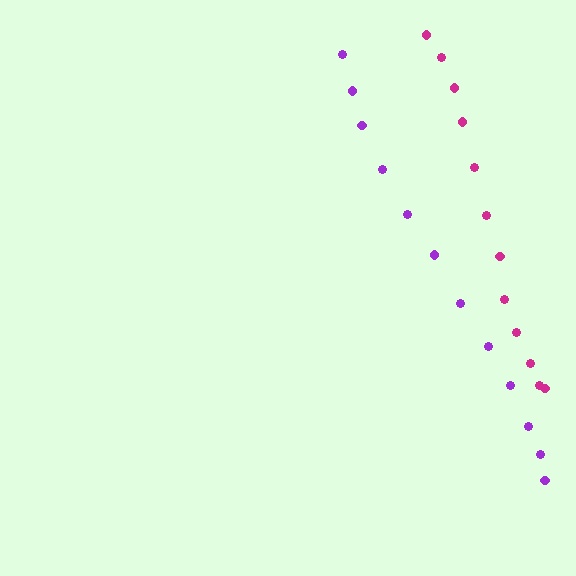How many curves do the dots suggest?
There are 2 distinct paths.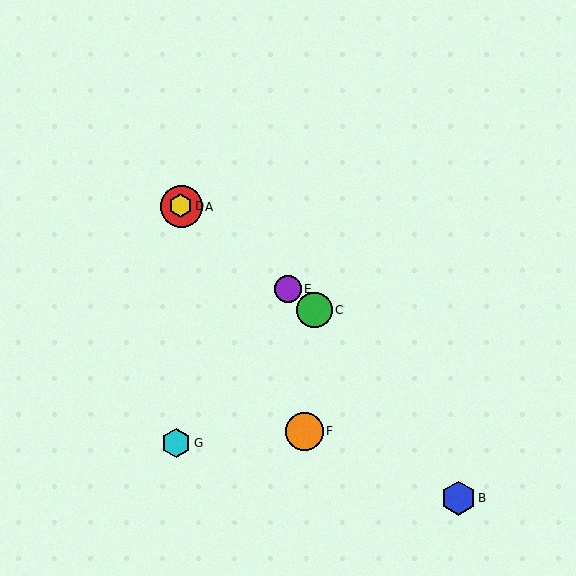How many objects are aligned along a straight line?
4 objects (A, C, D, E) are aligned along a straight line.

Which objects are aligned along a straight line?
Objects A, C, D, E are aligned along a straight line.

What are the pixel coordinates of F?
Object F is at (304, 431).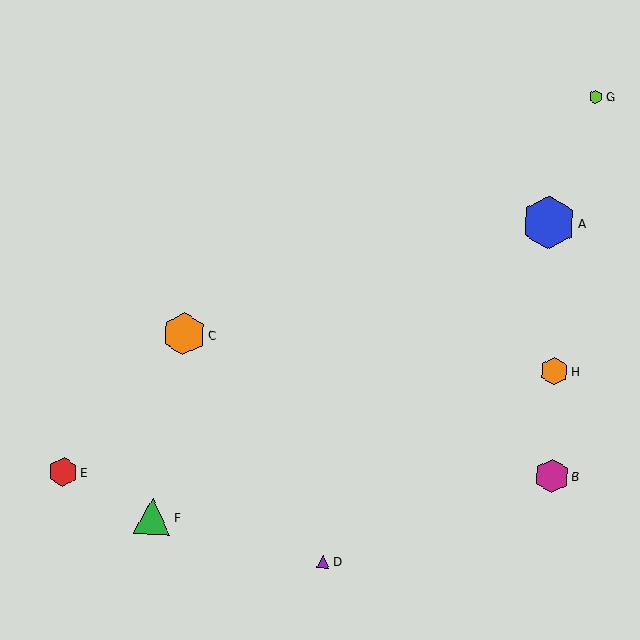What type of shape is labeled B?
Shape B is a magenta hexagon.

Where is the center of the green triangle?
The center of the green triangle is at (152, 516).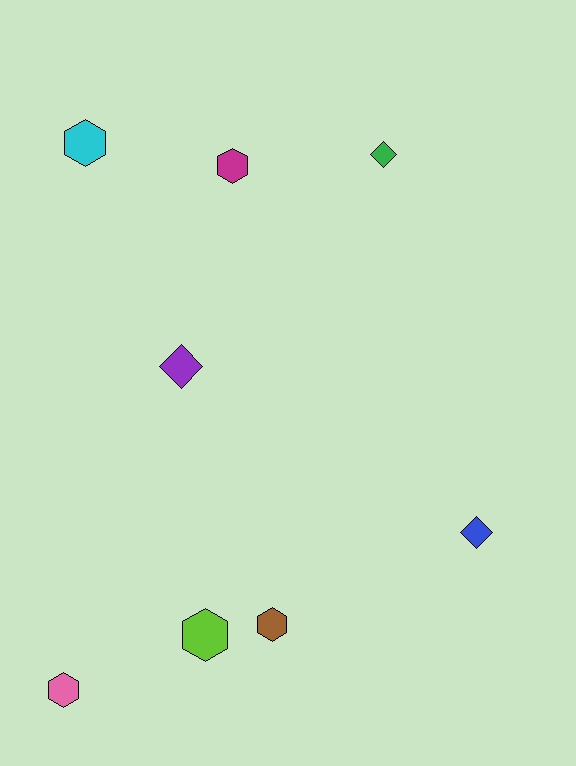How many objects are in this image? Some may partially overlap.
There are 8 objects.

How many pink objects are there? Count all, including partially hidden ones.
There is 1 pink object.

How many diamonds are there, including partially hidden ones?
There are 3 diamonds.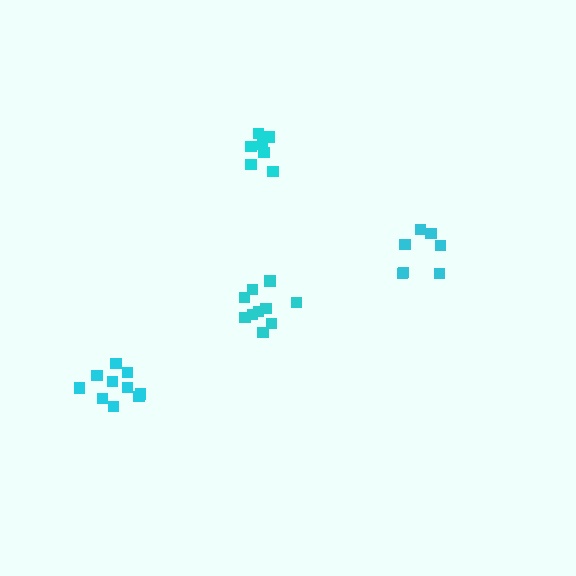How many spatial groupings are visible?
There are 4 spatial groupings.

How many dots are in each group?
Group 1: 7 dots, Group 2: 7 dots, Group 3: 10 dots, Group 4: 10 dots (34 total).